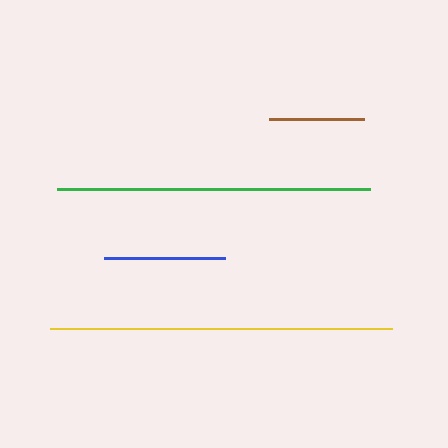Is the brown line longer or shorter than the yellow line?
The yellow line is longer than the brown line.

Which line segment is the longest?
The yellow line is the longest at approximately 342 pixels.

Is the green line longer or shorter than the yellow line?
The yellow line is longer than the green line.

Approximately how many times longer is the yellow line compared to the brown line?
The yellow line is approximately 3.6 times the length of the brown line.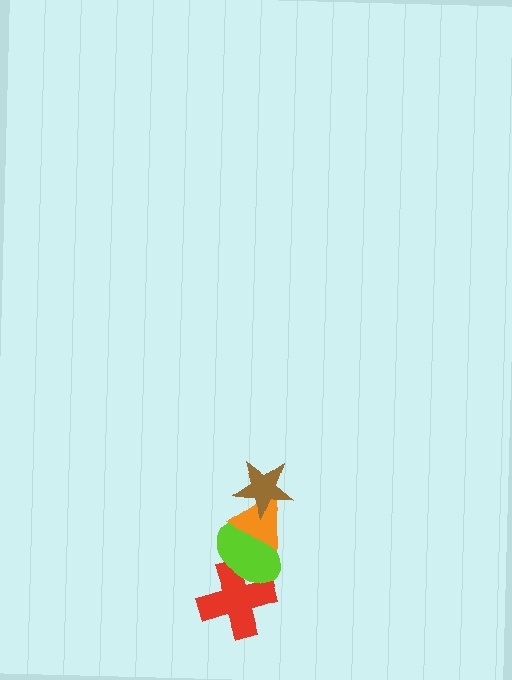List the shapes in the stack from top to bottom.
From top to bottom: the brown star, the orange triangle, the lime ellipse, the red cross.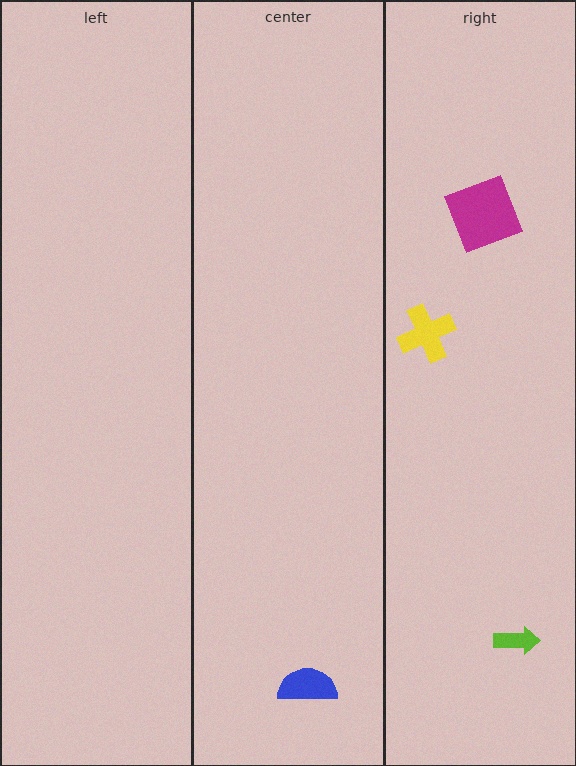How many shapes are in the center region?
1.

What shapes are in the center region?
The blue semicircle.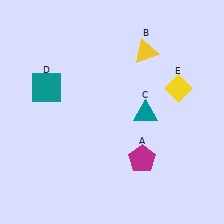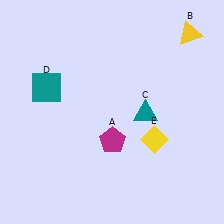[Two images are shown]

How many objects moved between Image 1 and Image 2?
3 objects moved between the two images.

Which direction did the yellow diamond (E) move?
The yellow diamond (E) moved down.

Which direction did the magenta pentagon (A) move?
The magenta pentagon (A) moved left.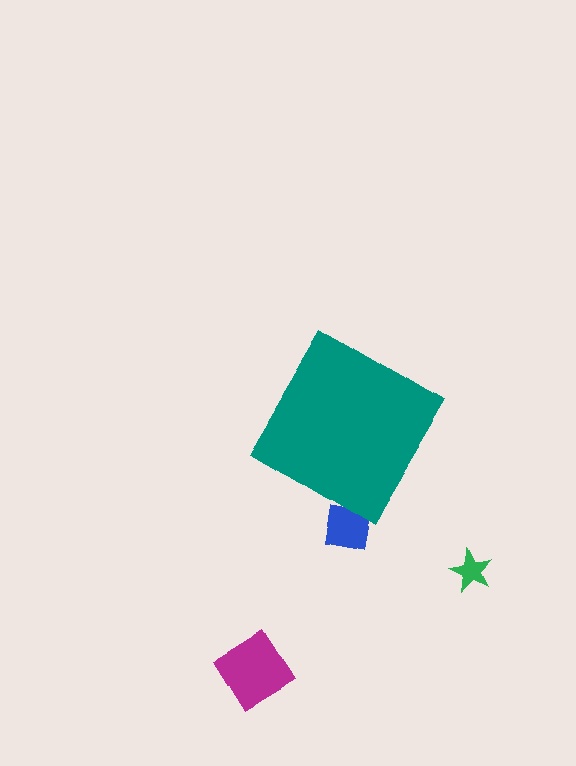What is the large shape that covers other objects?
A teal diamond.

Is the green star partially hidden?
No, the green star is fully visible.